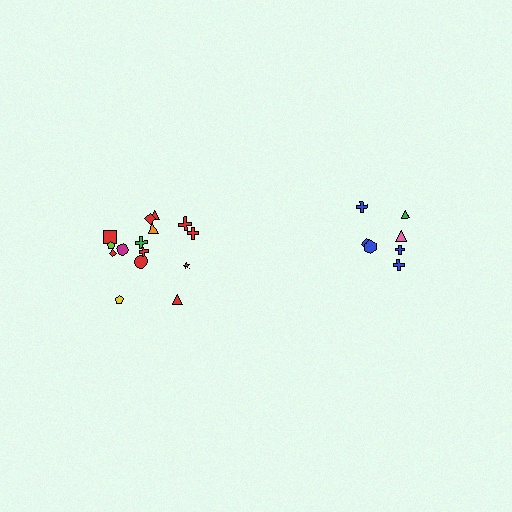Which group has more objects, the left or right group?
The left group.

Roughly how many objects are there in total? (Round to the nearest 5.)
Roughly 20 objects in total.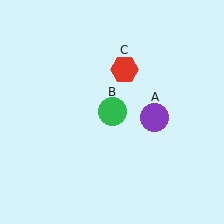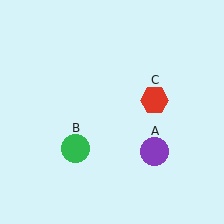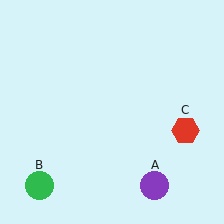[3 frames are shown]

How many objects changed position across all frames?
3 objects changed position: purple circle (object A), green circle (object B), red hexagon (object C).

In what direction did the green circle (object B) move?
The green circle (object B) moved down and to the left.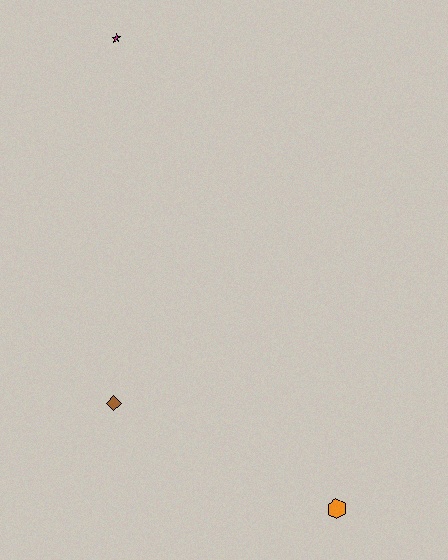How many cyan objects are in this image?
There are no cyan objects.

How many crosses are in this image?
There are no crosses.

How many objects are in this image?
There are 3 objects.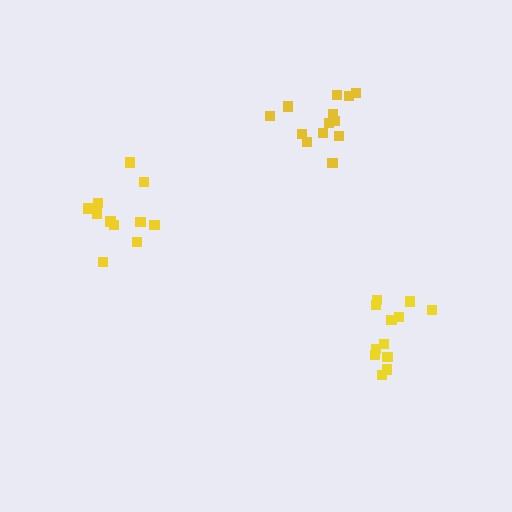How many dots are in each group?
Group 1: 12 dots, Group 2: 13 dots, Group 3: 12 dots (37 total).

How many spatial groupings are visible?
There are 3 spatial groupings.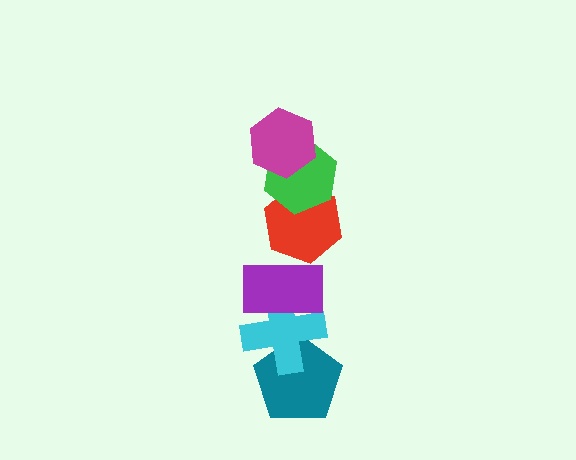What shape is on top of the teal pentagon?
The cyan cross is on top of the teal pentagon.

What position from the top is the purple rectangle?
The purple rectangle is 4th from the top.